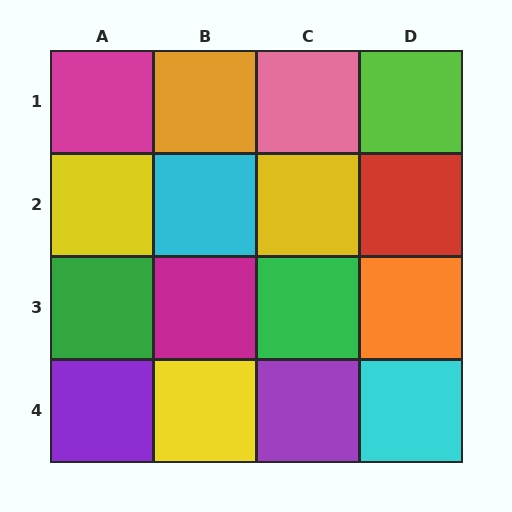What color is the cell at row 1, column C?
Pink.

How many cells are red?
1 cell is red.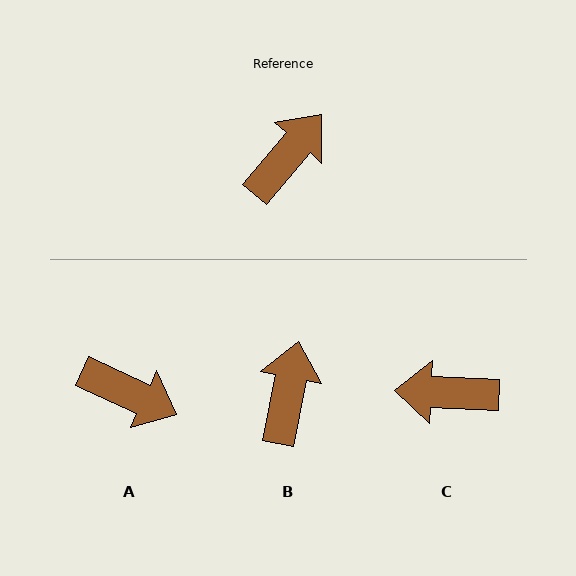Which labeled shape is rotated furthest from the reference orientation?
C, about 128 degrees away.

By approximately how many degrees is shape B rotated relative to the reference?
Approximately 29 degrees counter-clockwise.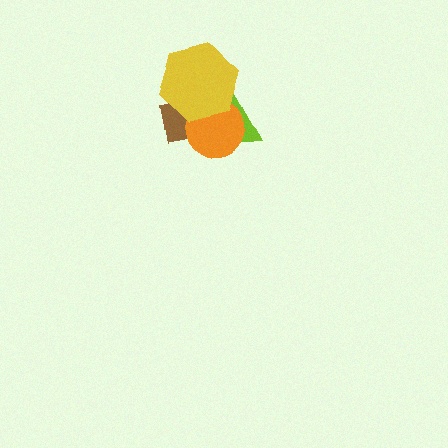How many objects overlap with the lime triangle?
3 objects overlap with the lime triangle.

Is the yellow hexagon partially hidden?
No, no other shape covers it.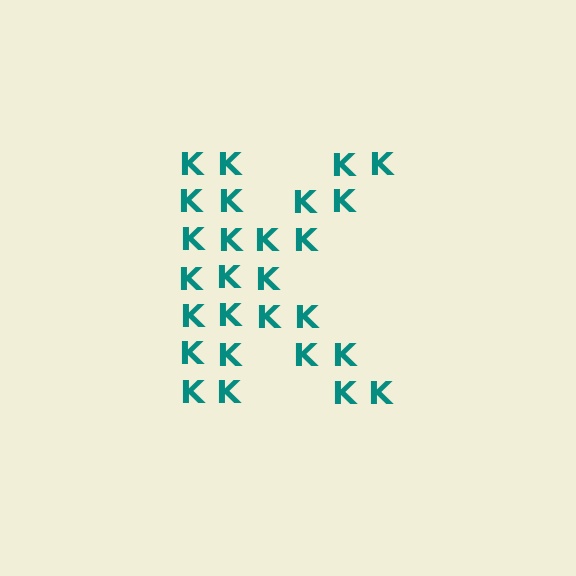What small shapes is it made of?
It is made of small letter K's.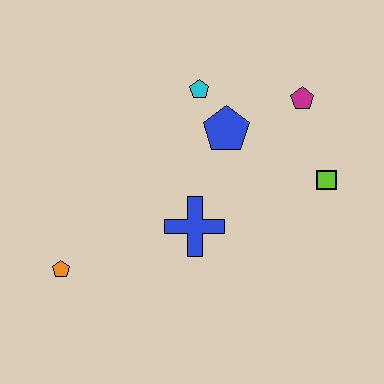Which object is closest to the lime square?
The magenta pentagon is closest to the lime square.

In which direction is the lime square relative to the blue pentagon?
The lime square is to the right of the blue pentagon.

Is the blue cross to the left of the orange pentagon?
No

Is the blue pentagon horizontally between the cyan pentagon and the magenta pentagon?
Yes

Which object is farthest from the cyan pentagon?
The orange pentagon is farthest from the cyan pentagon.